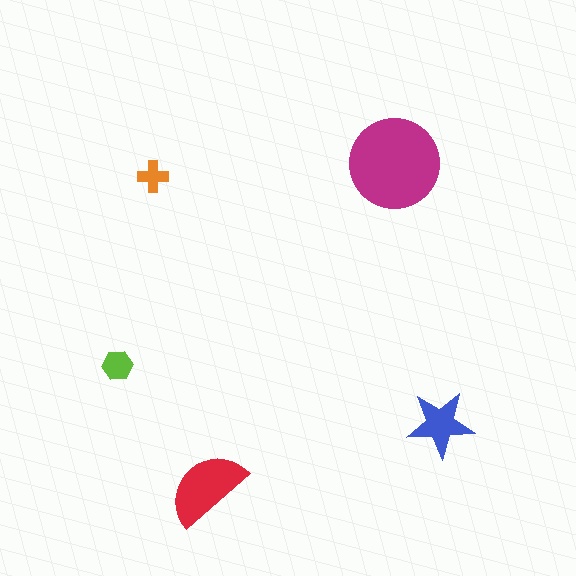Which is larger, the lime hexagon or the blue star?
The blue star.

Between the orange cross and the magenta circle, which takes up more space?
The magenta circle.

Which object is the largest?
The magenta circle.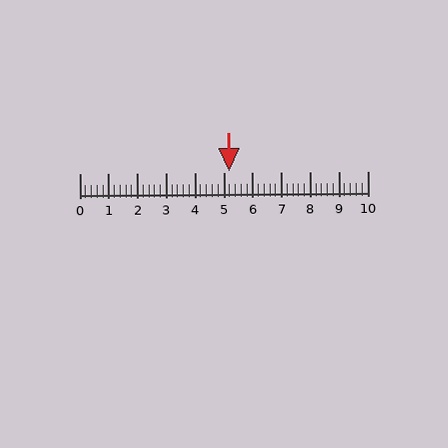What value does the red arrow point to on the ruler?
The red arrow points to approximately 5.2.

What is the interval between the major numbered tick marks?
The major tick marks are spaced 1 units apart.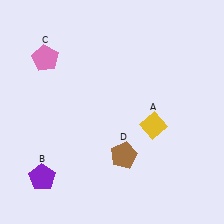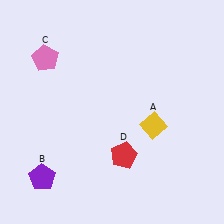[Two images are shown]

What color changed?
The pentagon (D) changed from brown in Image 1 to red in Image 2.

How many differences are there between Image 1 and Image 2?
There is 1 difference between the two images.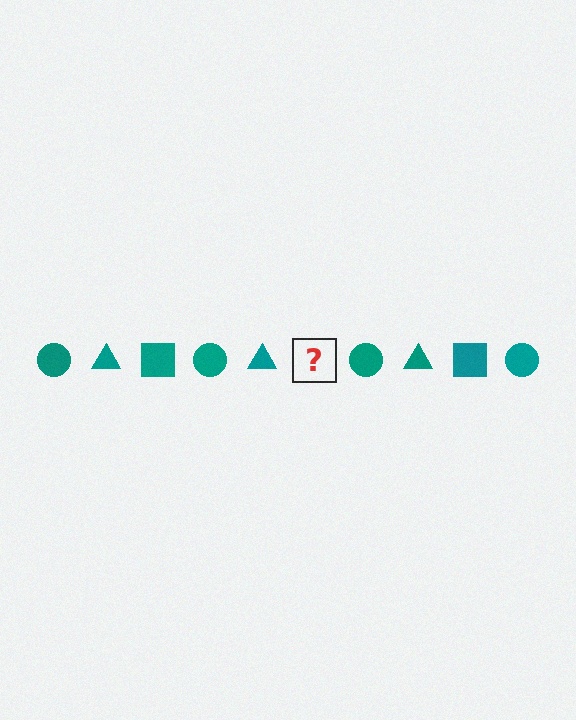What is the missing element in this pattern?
The missing element is a teal square.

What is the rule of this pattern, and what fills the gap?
The rule is that the pattern cycles through circle, triangle, square shapes in teal. The gap should be filled with a teal square.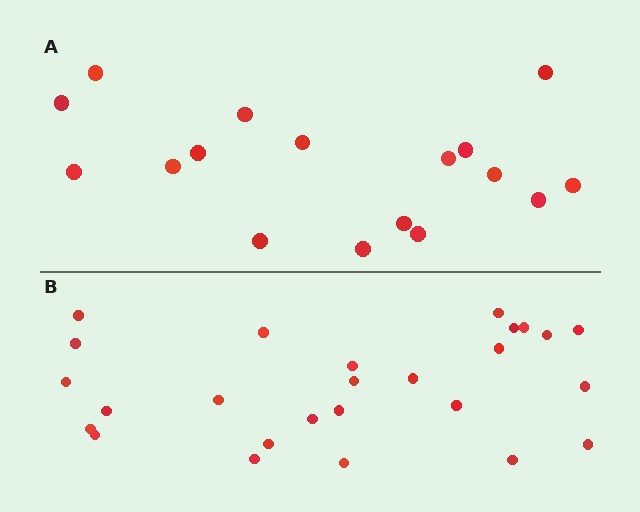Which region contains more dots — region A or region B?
Region B (the bottom region) has more dots.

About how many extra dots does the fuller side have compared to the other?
Region B has roughly 8 or so more dots than region A.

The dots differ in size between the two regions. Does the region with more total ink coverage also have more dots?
No. Region A has more total ink coverage because its dots are larger, but region B actually contains more individual dots. Total area can be misleading — the number of items is what matters here.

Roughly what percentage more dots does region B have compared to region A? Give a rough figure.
About 55% more.